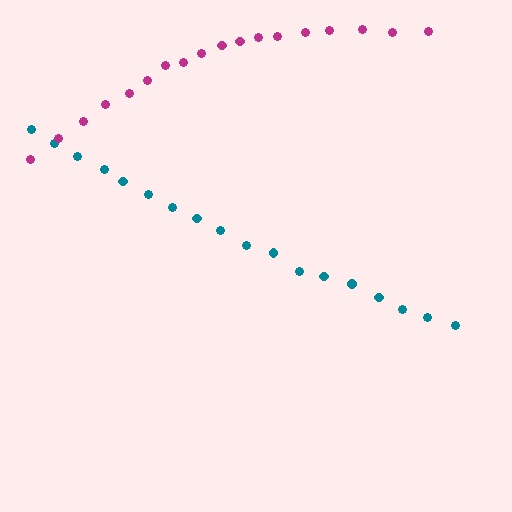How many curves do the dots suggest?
There are 2 distinct paths.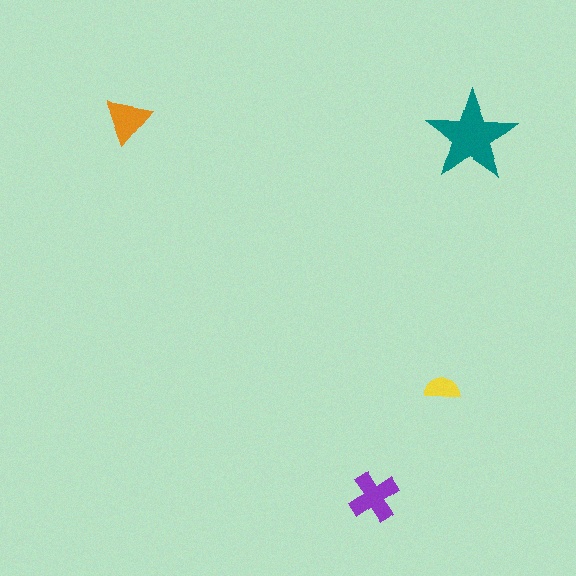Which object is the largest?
The teal star.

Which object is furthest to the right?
The teal star is rightmost.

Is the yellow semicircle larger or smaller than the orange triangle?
Smaller.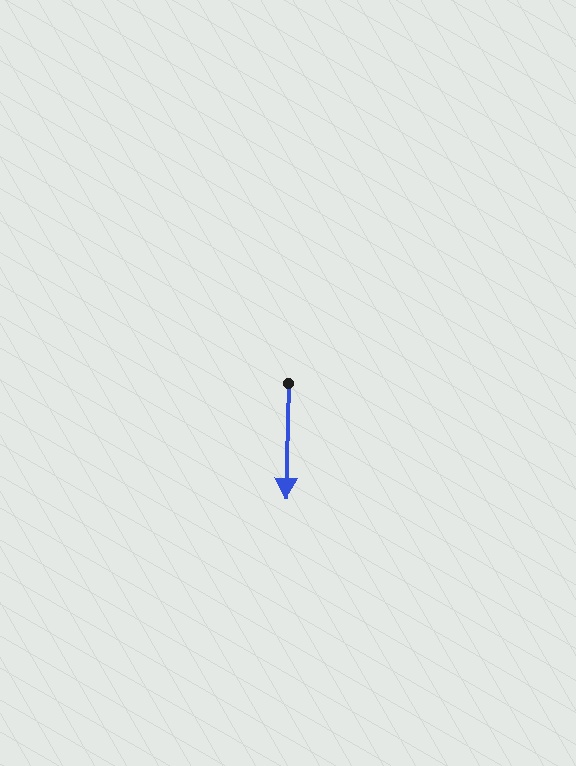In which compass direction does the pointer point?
South.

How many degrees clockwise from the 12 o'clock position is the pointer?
Approximately 181 degrees.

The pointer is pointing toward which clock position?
Roughly 6 o'clock.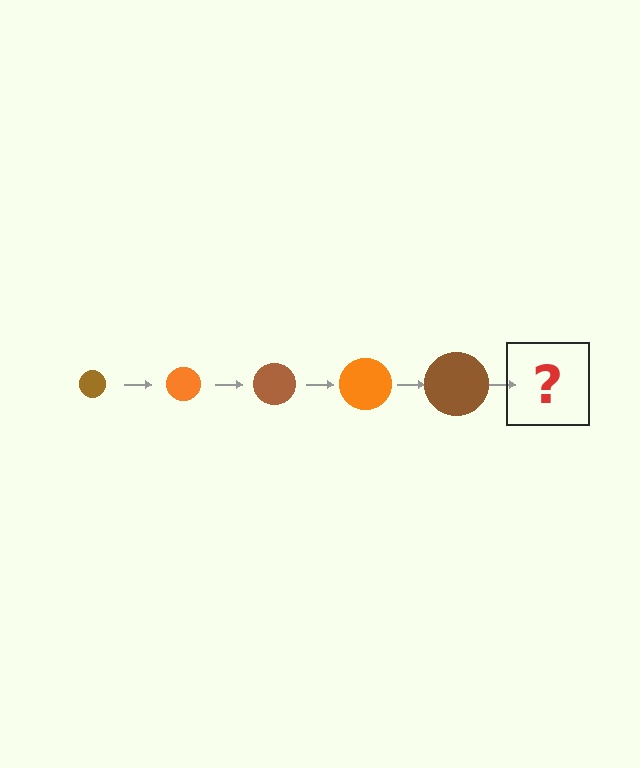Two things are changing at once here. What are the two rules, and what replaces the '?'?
The two rules are that the circle grows larger each step and the color cycles through brown and orange. The '?' should be an orange circle, larger than the previous one.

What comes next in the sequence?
The next element should be an orange circle, larger than the previous one.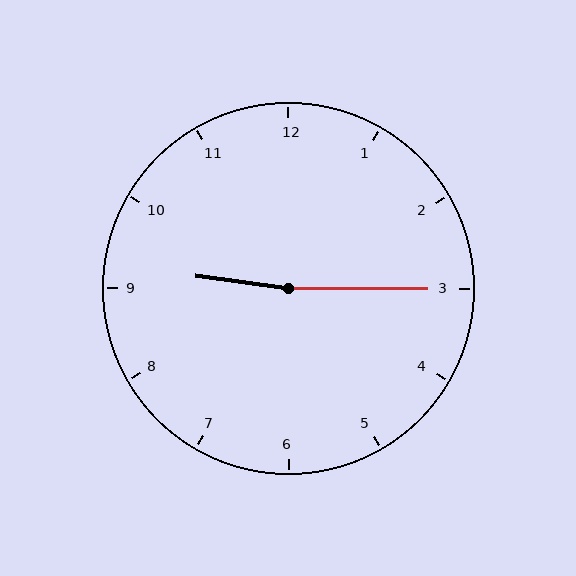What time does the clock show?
9:15.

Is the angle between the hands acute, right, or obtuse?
It is obtuse.